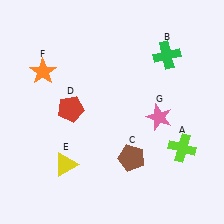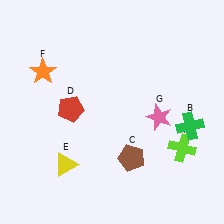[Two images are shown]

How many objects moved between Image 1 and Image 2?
1 object moved between the two images.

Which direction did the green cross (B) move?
The green cross (B) moved down.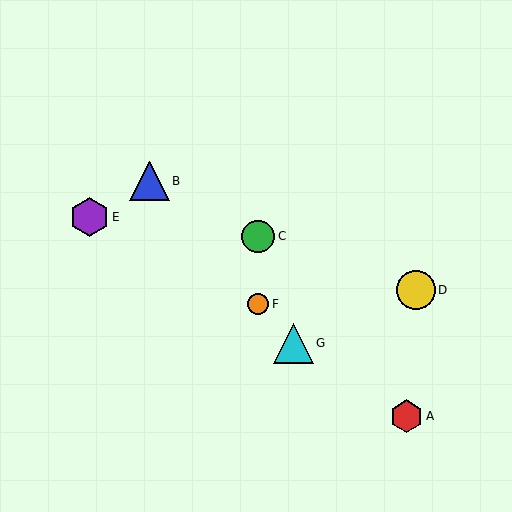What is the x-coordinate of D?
Object D is at x≈416.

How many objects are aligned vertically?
2 objects (C, F) are aligned vertically.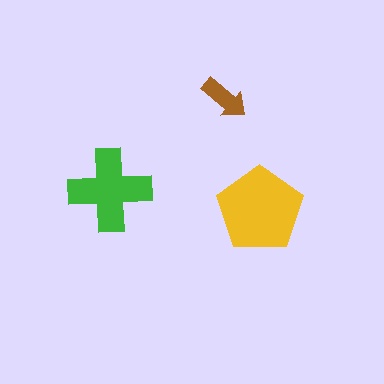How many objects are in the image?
There are 3 objects in the image.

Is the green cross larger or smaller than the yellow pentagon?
Smaller.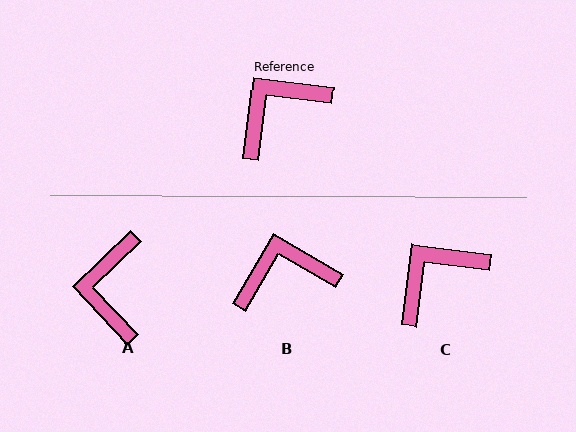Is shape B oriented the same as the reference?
No, it is off by about 23 degrees.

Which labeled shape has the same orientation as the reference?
C.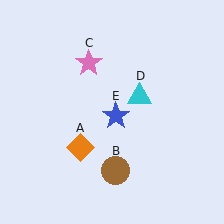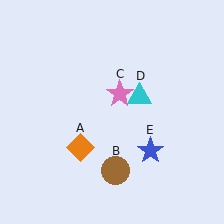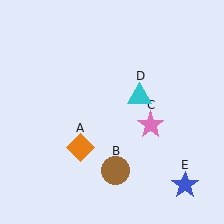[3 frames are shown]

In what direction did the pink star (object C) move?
The pink star (object C) moved down and to the right.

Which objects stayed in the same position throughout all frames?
Orange diamond (object A) and brown circle (object B) and cyan triangle (object D) remained stationary.